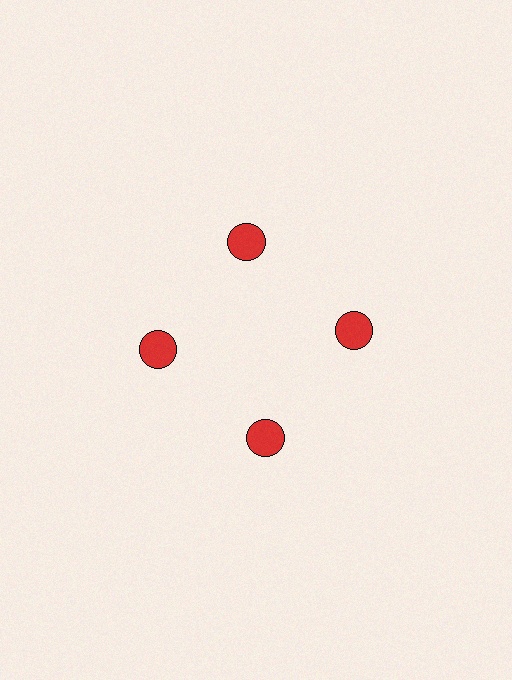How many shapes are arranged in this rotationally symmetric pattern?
There are 8 shapes, arranged in 4 groups of 2.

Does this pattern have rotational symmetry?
Yes, this pattern has 4-fold rotational symmetry. It looks the same after rotating 90 degrees around the center.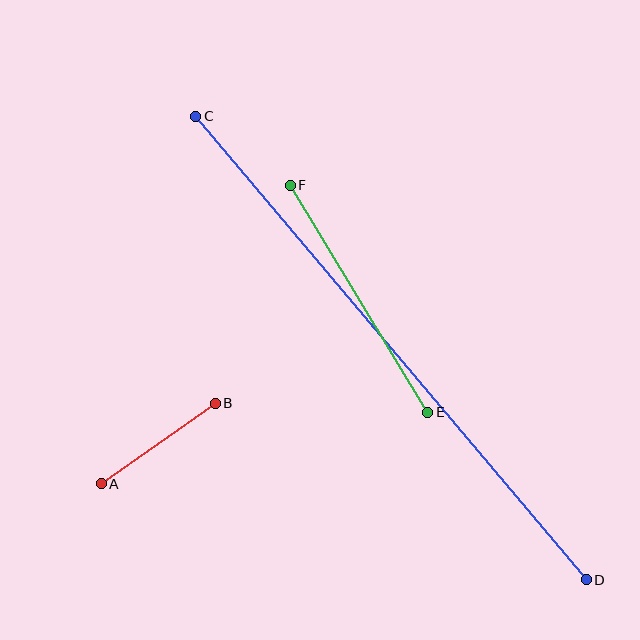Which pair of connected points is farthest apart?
Points C and D are farthest apart.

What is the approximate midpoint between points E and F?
The midpoint is at approximately (359, 299) pixels.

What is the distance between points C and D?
The distance is approximately 606 pixels.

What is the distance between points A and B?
The distance is approximately 139 pixels.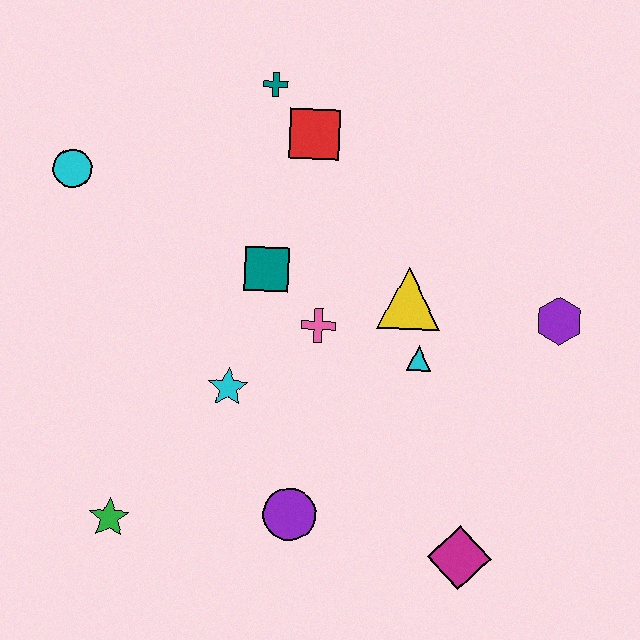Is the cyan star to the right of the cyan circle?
Yes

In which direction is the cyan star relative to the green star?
The cyan star is above the green star.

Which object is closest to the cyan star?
The pink cross is closest to the cyan star.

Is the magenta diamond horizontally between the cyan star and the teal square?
No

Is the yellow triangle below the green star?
No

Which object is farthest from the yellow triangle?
The green star is farthest from the yellow triangle.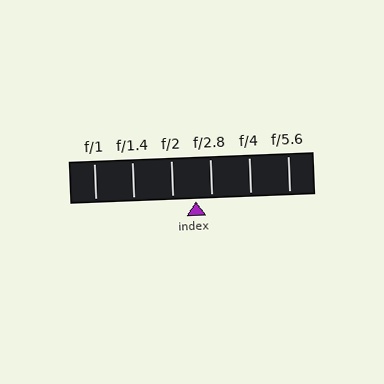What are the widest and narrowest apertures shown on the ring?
The widest aperture shown is f/1 and the narrowest is f/5.6.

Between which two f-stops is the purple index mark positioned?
The index mark is between f/2 and f/2.8.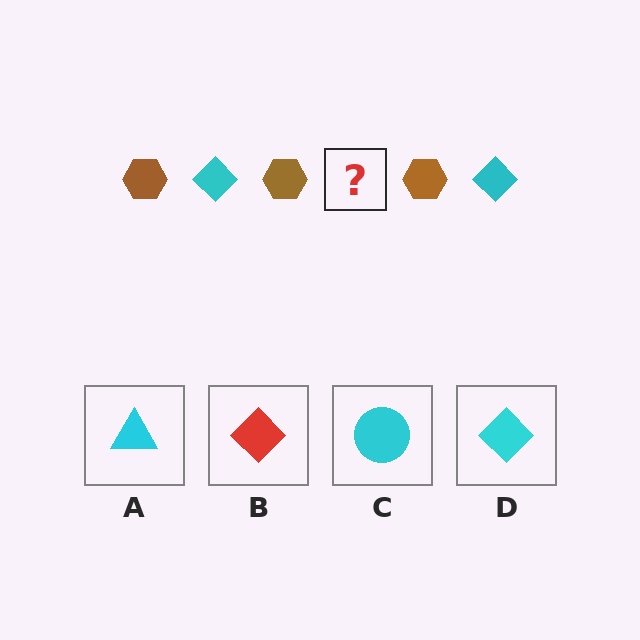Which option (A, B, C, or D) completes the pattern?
D.